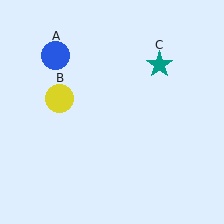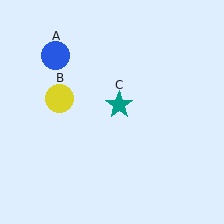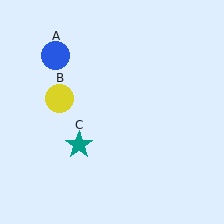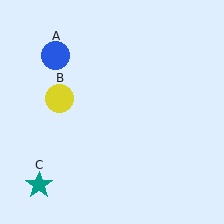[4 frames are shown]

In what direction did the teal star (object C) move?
The teal star (object C) moved down and to the left.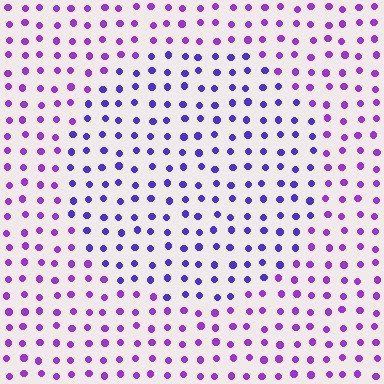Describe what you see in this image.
The image is filled with small purple elements in a uniform arrangement. A circle-shaped region is visible where the elements are tinted to a slightly different hue, forming a subtle color boundary.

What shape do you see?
I see a circle.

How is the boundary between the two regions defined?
The boundary is defined purely by a slight shift in hue (about 30 degrees). Spacing, size, and orientation are identical on both sides.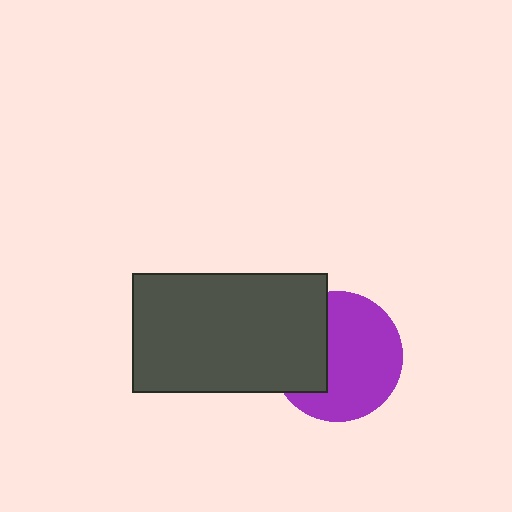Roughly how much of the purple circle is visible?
Most of it is visible (roughly 66%).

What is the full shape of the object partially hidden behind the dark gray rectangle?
The partially hidden object is a purple circle.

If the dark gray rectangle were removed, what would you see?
You would see the complete purple circle.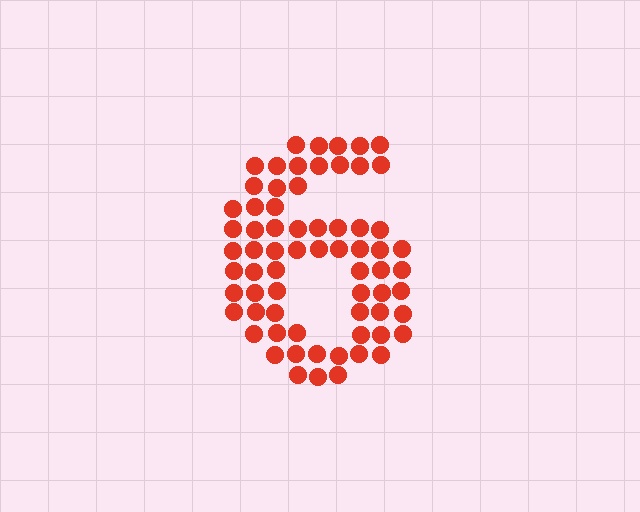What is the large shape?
The large shape is the digit 6.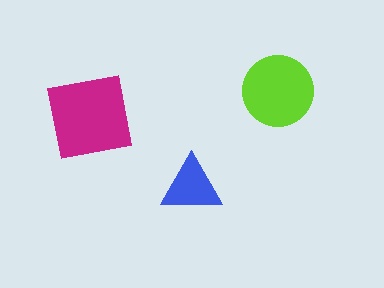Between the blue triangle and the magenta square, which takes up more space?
The magenta square.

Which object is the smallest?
The blue triangle.